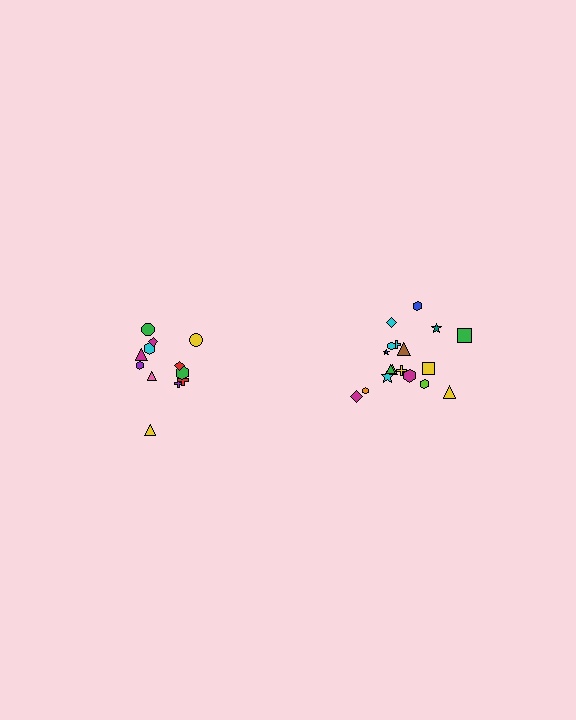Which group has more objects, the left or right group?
The right group.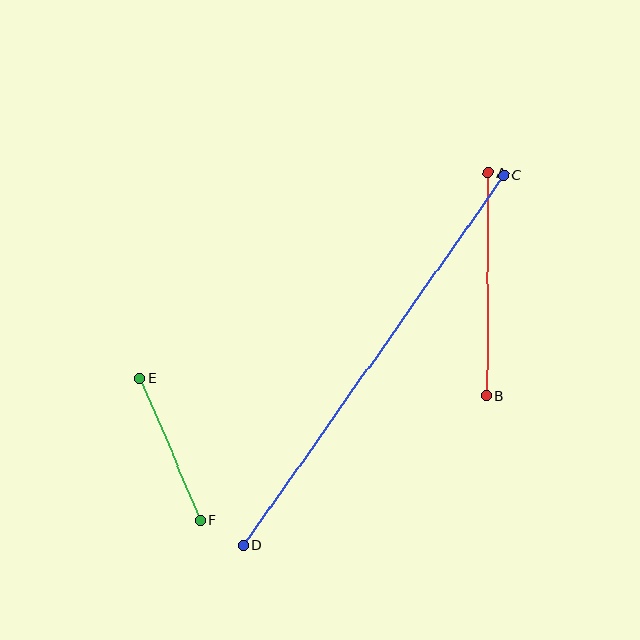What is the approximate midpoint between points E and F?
The midpoint is at approximately (170, 449) pixels.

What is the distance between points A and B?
The distance is approximately 223 pixels.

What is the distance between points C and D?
The distance is approximately 453 pixels.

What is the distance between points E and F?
The distance is approximately 153 pixels.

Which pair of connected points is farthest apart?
Points C and D are farthest apart.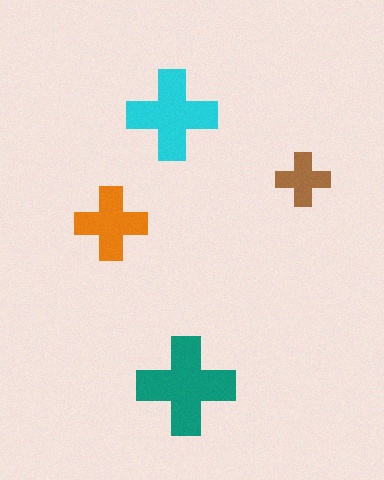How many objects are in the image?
There are 4 objects in the image.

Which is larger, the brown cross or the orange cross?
The orange one.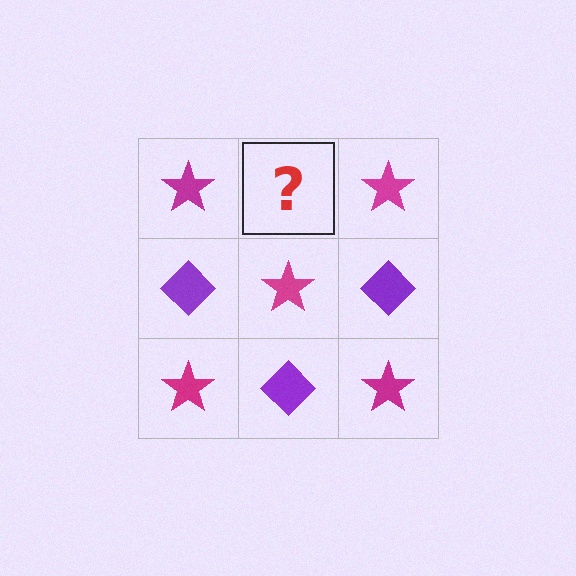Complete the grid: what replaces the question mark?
The question mark should be replaced with a purple diamond.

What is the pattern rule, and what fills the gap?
The rule is that it alternates magenta star and purple diamond in a checkerboard pattern. The gap should be filled with a purple diamond.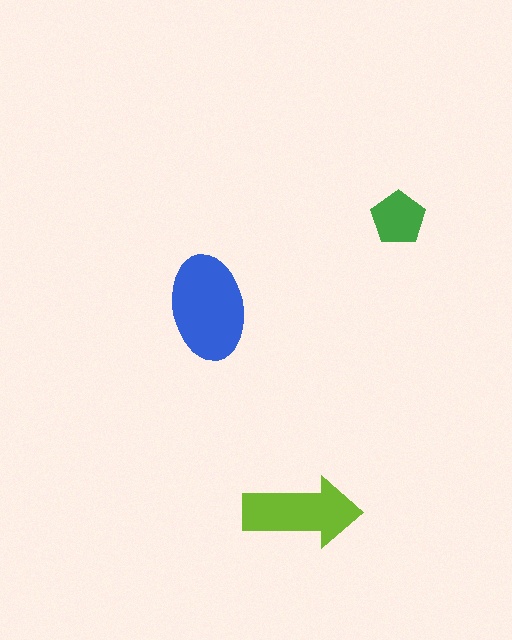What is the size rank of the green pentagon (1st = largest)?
3rd.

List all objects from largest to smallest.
The blue ellipse, the lime arrow, the green pentagon.